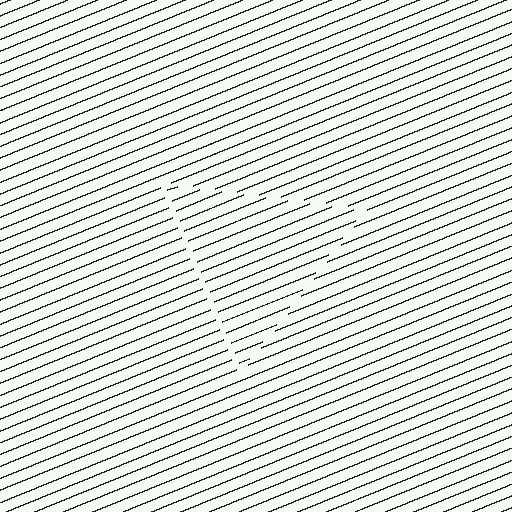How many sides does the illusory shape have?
3 sides — the line-ends trace a triangle.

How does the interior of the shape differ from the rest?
The interior of the shape contains the same grating, shifted by half a period — the contour is defined by the phase discontinuity where line-ends from the inner and outer gratings abut.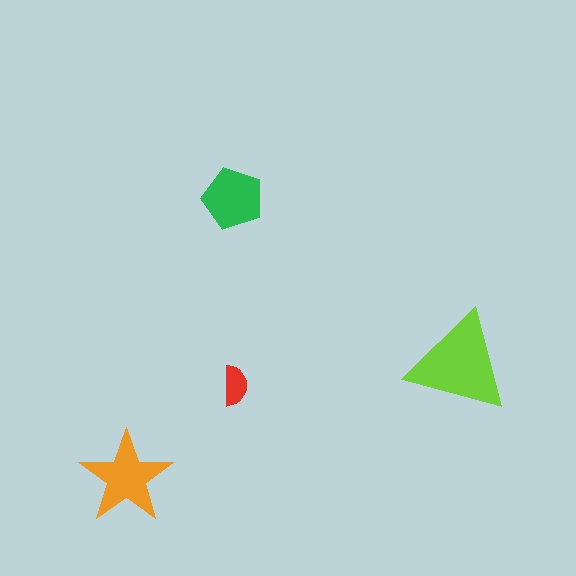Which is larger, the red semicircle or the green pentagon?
The green pentagon.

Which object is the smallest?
The red semicircle.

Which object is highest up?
The green pentagon is topmost.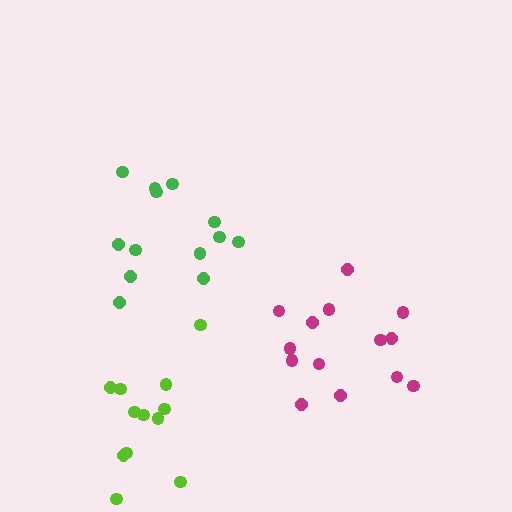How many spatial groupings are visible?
There are 3 spatial groupings.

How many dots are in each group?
Group 1: 13 dots, Group 2: 14 dots, Group 3: 12 dots (39 total).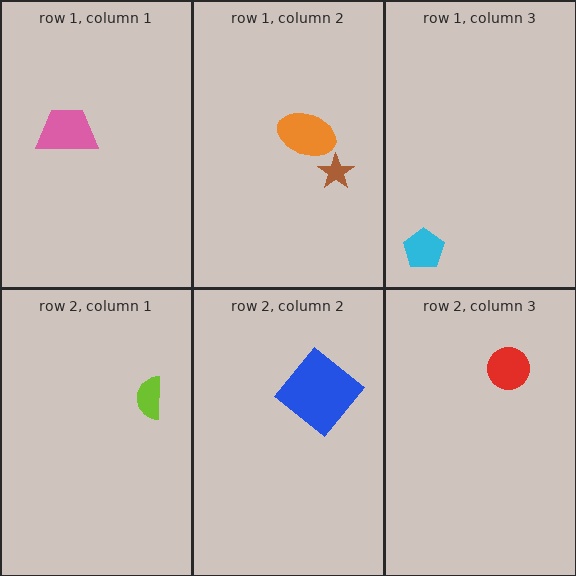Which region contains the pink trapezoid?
The row 1, column 1 region.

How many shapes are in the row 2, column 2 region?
1.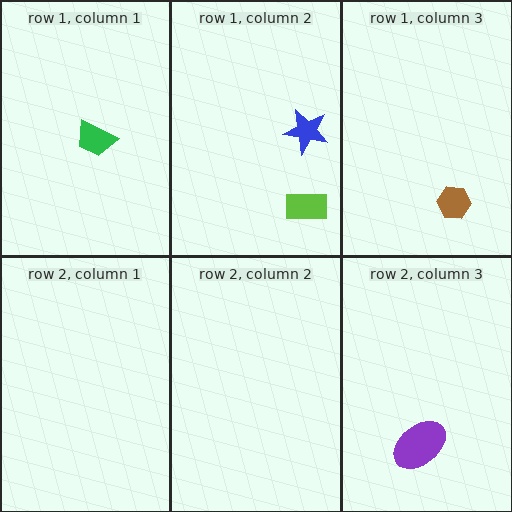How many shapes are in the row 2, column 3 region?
1.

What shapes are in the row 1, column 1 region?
The green trapezoid.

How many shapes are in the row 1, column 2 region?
2.